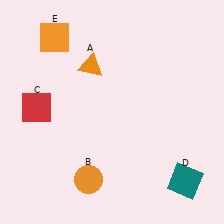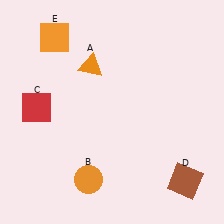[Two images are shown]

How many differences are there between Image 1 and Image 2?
There is 1 difference between the two images.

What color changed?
The square (D) changed from teal in Image 1 to brown in Image 2.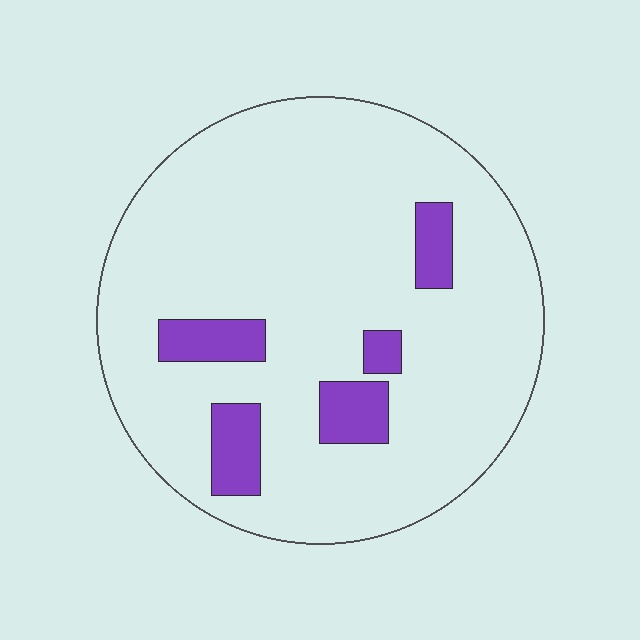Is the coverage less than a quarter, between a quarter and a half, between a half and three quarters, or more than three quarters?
Less than a quarter.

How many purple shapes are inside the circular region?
5.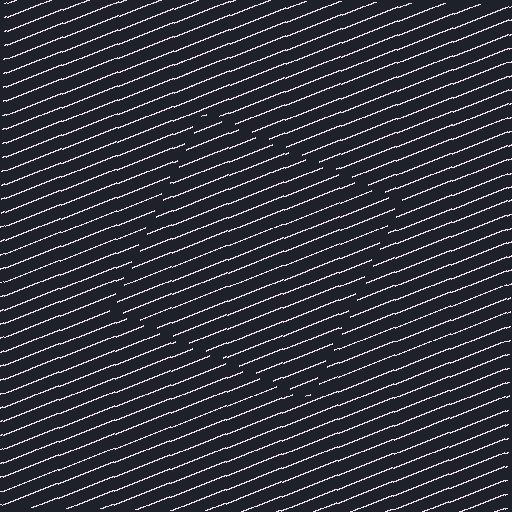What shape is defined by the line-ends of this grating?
An illusory square. The interior of the shape contains the same grating, shifted by half a period — the contour is defined by the phase discontinuity where line-ends from the inner and outer gratings abut.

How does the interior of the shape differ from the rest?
The interior of the shape contains the same grating, shifted by half a period — the contour is defined by the phase discontinuity where line-ends from the inner and outer gratings abut.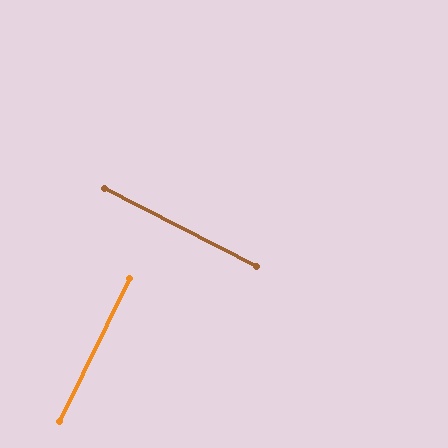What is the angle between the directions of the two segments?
Approximately 89 degrees.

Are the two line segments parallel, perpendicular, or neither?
Perpendicular — they meet at approximately 89°.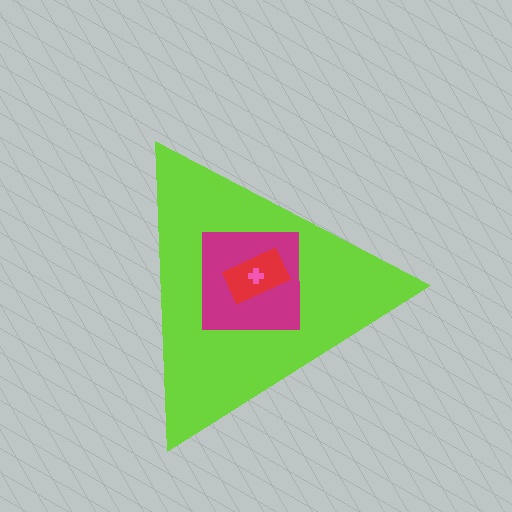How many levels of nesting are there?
4.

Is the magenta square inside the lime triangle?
Yes.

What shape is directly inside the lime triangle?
The magenta square.